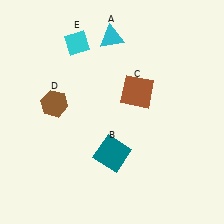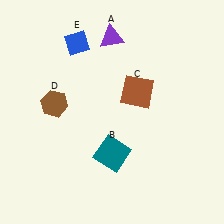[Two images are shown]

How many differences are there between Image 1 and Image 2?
There are 2 differences between the two images.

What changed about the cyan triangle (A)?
In Image 1, A is cyan. In Image 2, it changed to purple.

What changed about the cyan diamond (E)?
In Image 1, E is cyan. In Image 2, it changed to blue.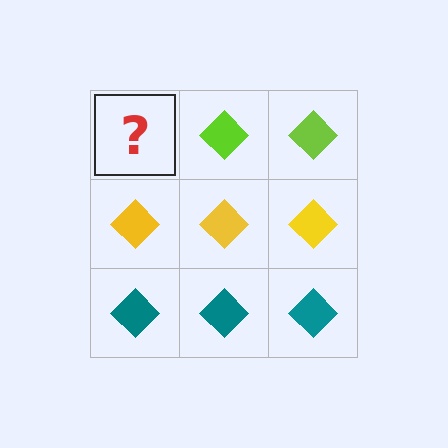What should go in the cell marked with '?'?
The missing cell should contain a lime diamond.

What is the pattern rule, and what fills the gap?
The rule is that each row has a consistent color. The gap should be filled with a lime diamond.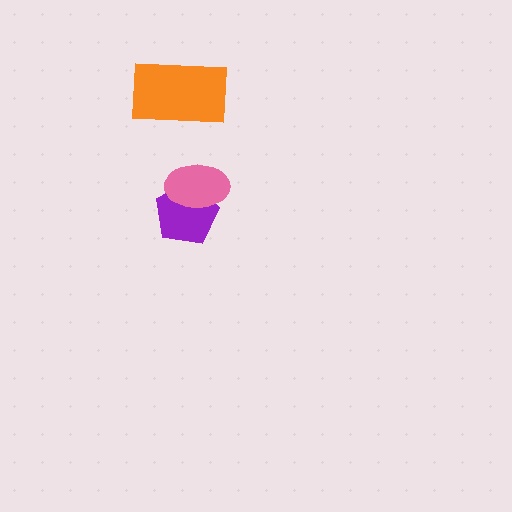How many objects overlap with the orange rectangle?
0 objects overlap with the orange rectangle.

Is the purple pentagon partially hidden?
Yes, it is partially covered by another shape.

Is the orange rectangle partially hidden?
No, no other shape covers it.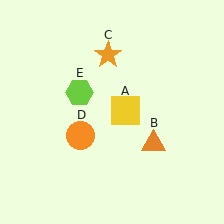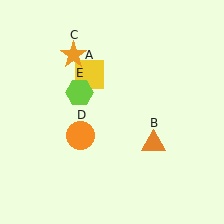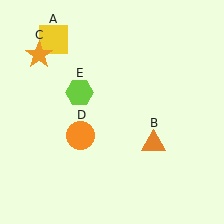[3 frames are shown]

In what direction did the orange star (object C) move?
The orange star (object C) moved left.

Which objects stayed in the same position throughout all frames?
Orange triangle (object B) and orange circle (object D) and lime hexagon (object E) remained stationary.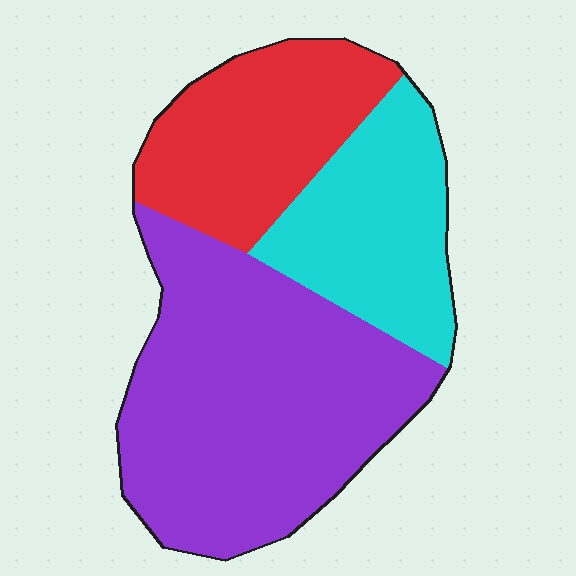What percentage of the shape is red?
Red covers roughly 25% of the shape.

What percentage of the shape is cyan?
Cyan covers 24% of the shape.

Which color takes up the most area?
Purple, at roughly 50%.